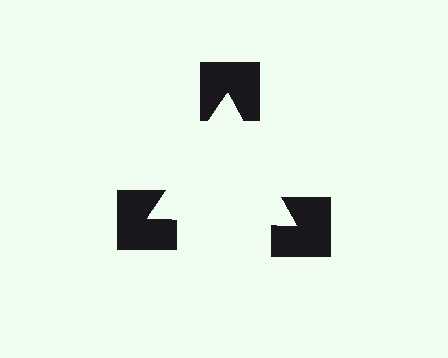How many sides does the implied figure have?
3 sides.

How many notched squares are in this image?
There are 3 — one at each vertex of the illusory triangle.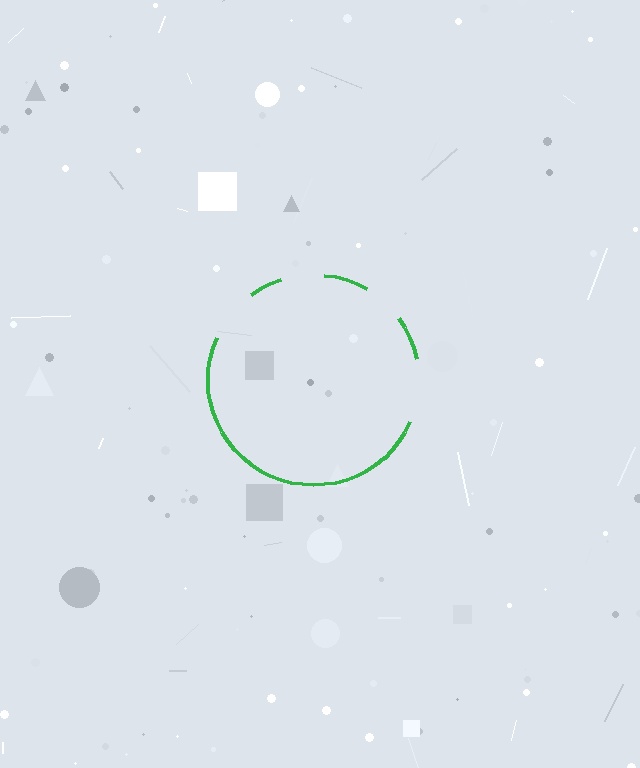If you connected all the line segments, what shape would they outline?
They would outline a circle.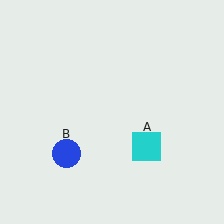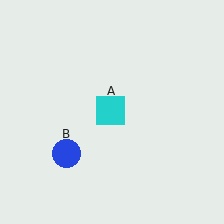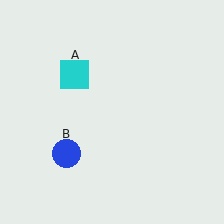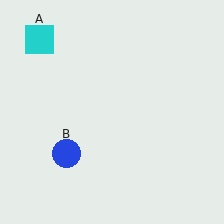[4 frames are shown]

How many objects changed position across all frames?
1 object changed position: cyan square (object A).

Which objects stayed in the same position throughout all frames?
Blue circle (object B) remained stationary.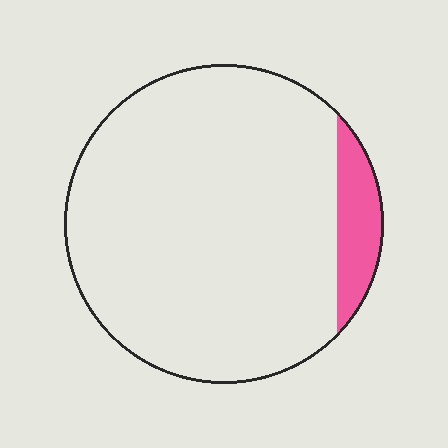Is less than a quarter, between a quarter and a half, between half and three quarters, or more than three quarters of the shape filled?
Less than a quarter.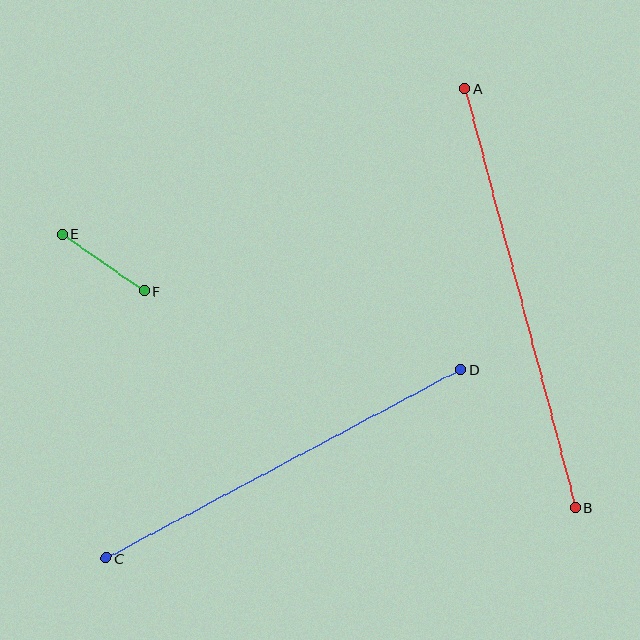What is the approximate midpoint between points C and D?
The midpoint is at approximately (283, 464) pixels.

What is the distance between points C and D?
The distance is approximately 401 pixels.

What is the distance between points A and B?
The distance is approximately 434 pixels.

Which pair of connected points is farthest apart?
Points A and B are farthest apart.